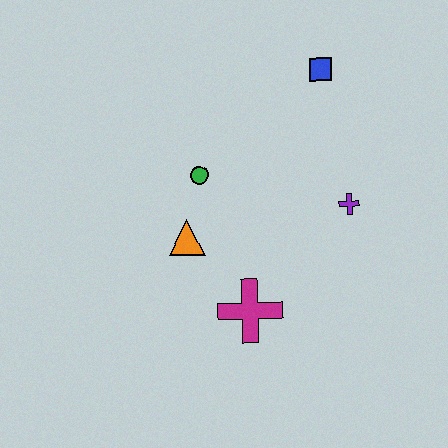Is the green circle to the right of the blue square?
No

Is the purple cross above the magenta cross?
Yes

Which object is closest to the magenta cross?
The orange triangle is closest to the magenta cross.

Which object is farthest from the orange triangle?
The blue square is farthest from the orange triangle.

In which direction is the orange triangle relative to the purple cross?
The orange triangle is to the left of the purple cross.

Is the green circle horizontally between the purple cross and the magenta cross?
No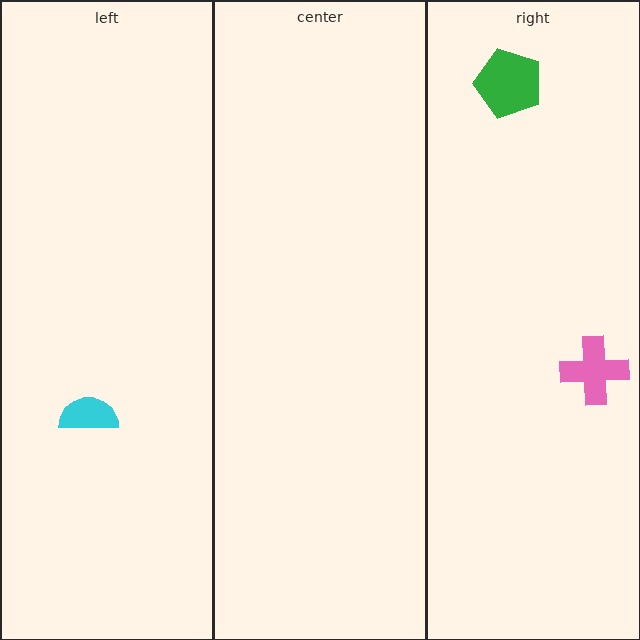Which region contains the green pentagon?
The right region.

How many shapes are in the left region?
1.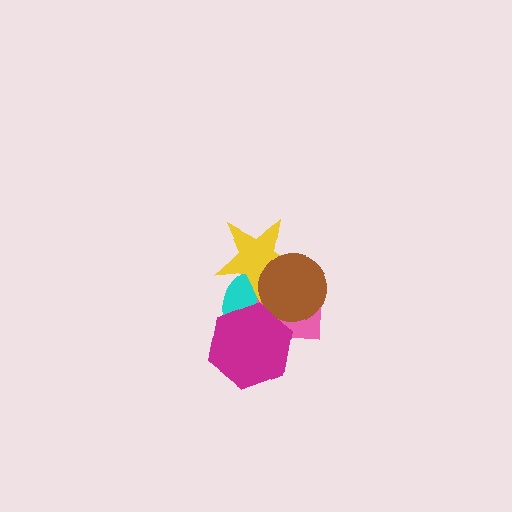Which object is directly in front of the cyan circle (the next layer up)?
The pink rectangle is directly in front of the cyan circle.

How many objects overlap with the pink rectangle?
4 objects overlap with the pink rectangle.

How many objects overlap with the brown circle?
3 objects overlap with the brown circle.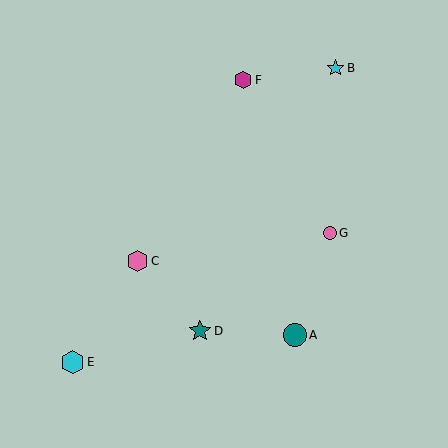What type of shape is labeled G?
Shape G is a pink circle.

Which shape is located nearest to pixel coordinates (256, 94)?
The magenta hexagon (labeled F) at (243, 80) is nearest to that location.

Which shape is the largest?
The cyan hexagon (labeled E) is the largest.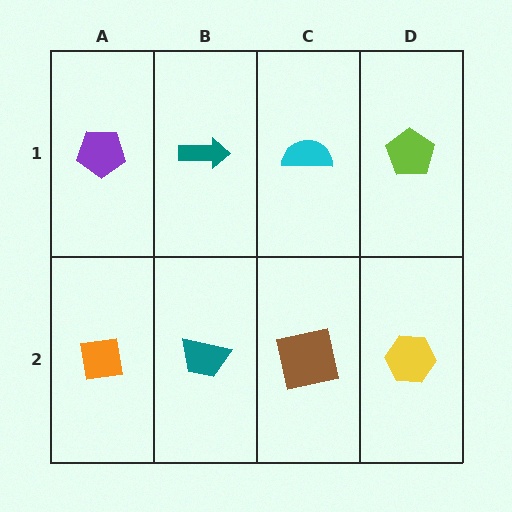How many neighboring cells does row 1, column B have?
3.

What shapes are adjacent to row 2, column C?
A cyan semicircle (row 1, column C), a teal trapezoid (row 2, column B), a yellow hexagon (row 2, column D).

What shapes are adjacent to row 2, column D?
A lime pentagon (row 1, column D), a brown square (row 2, column C).